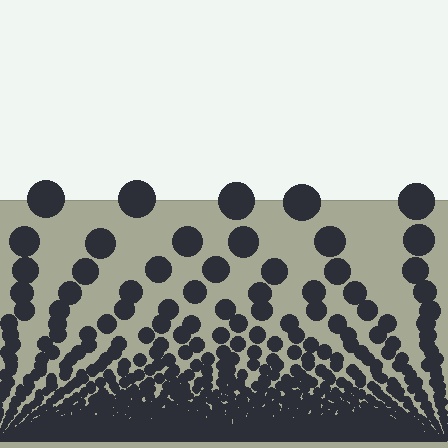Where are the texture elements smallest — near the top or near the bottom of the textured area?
Near the bottom.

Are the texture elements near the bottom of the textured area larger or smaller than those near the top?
Smaller. The gradient is inverted — elements near the bottom are smaller and denser.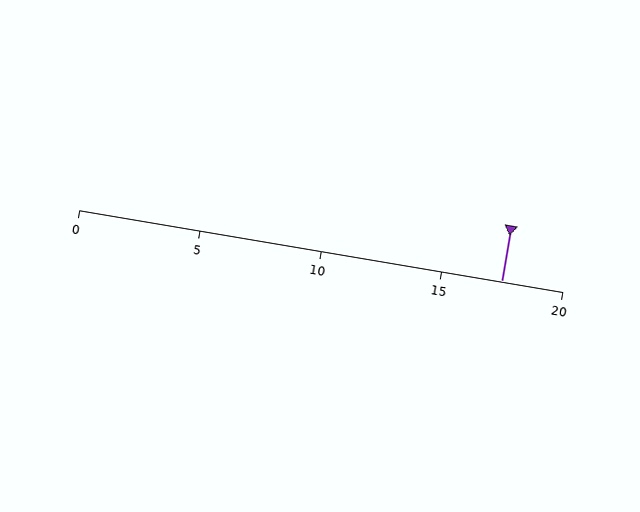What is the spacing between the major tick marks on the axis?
The major ticks are spaced 5 apart.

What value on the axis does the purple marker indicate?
The marker indicates approximately 17.5.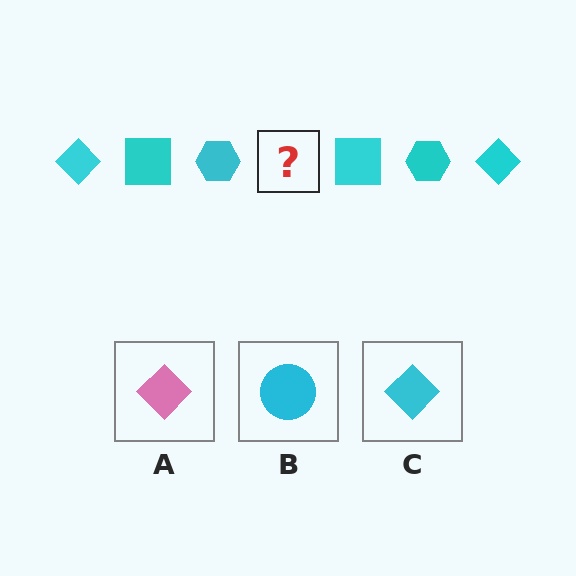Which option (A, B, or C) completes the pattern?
C.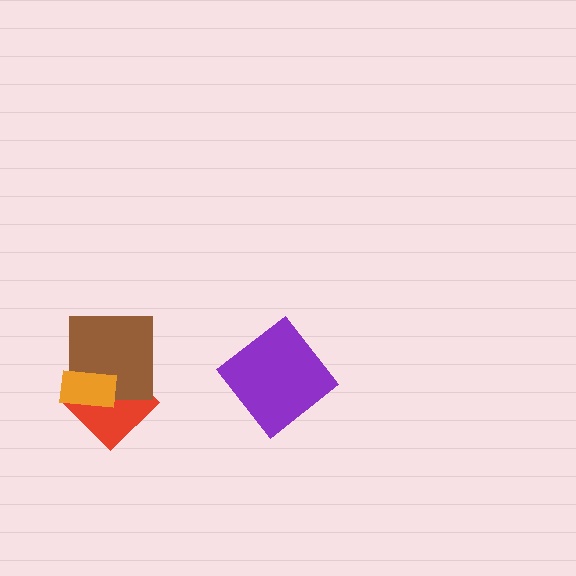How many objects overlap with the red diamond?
2 objects overlap with the red diamond.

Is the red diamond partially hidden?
Yes, it is partially covered by another shape.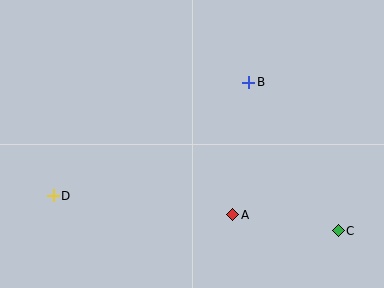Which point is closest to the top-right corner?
Point B is closest to the top-right corner.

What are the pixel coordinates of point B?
Point B is at (249, 82).